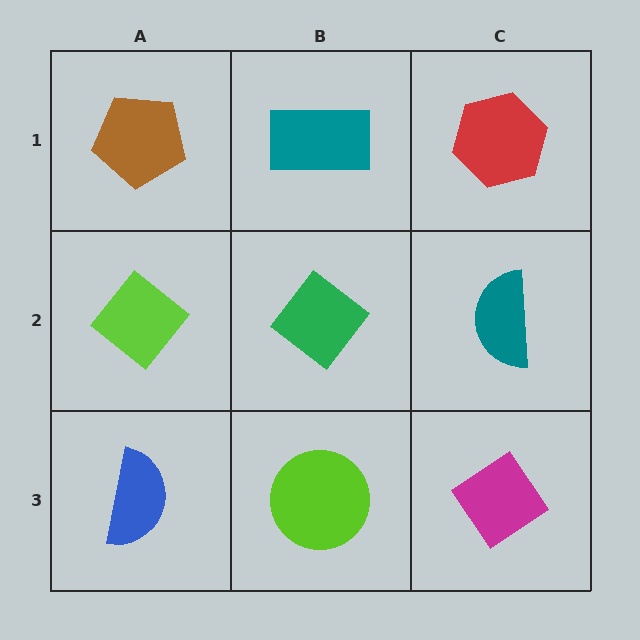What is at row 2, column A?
A lime diamond.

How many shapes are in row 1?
3 shapes.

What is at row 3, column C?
A magenta diamond.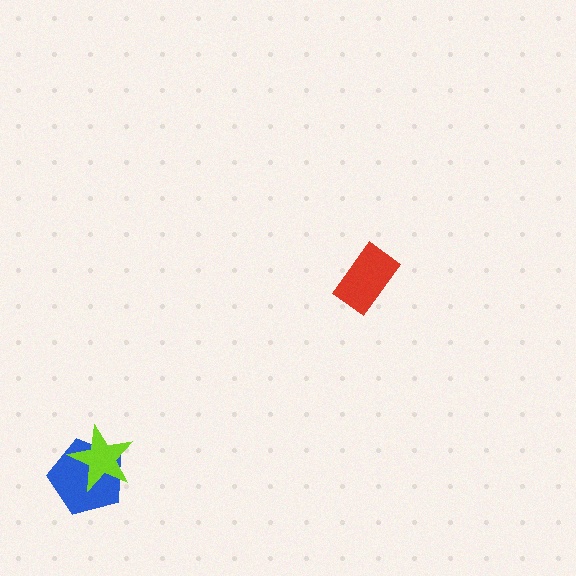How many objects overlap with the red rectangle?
0 objects overlap with the red rectangle.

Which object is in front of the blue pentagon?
The lime star is in front of the blue pentagon.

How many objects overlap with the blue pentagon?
1 object overlaps with the blue pentagon.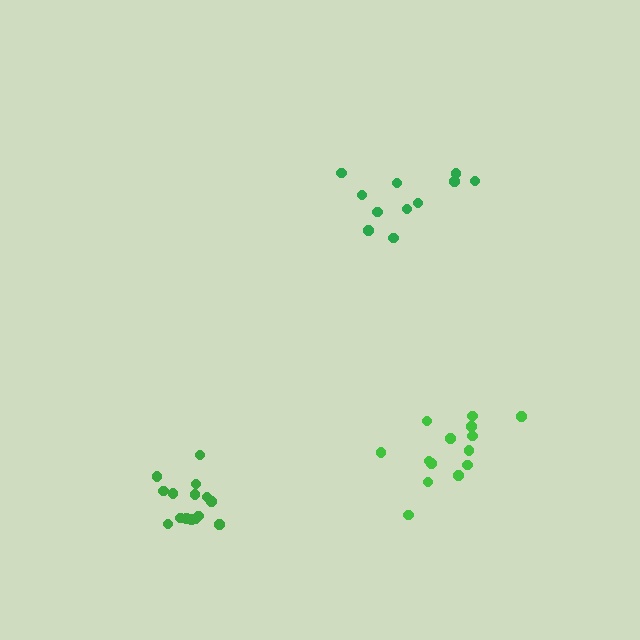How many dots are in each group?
Group 1: 15 dots, Group 2: 14 dots, Group 3: 11 dots (40 total).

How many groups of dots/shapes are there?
There are 3 groups.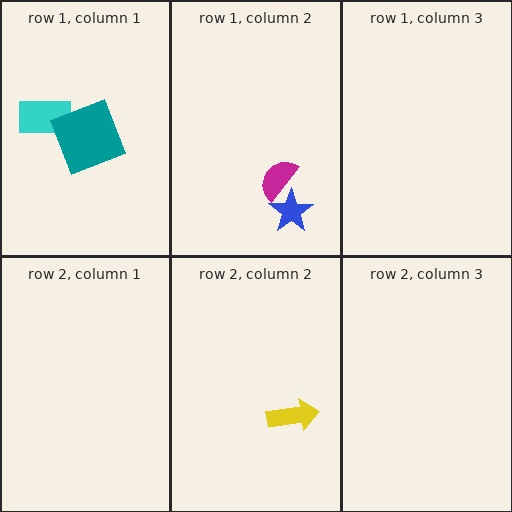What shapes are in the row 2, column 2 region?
The yellow arrow.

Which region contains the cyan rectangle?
The row 1, column 1 region.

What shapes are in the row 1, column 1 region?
The cyan rectangle, the teal square.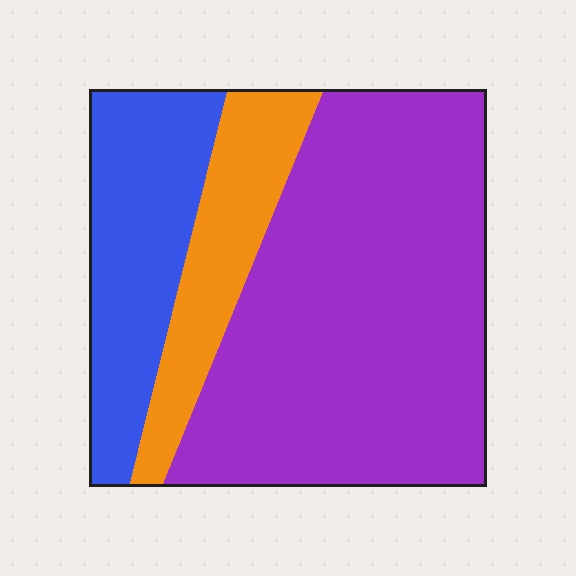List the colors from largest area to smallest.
From largest to smallest: purple, blue, orange.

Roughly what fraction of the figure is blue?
Blue takes up about one fifth (1/5) of the figure.